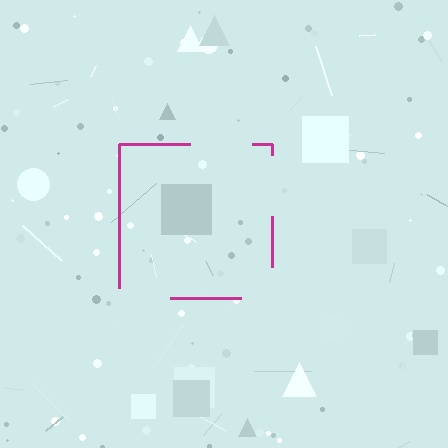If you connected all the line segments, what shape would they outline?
They would outline a square.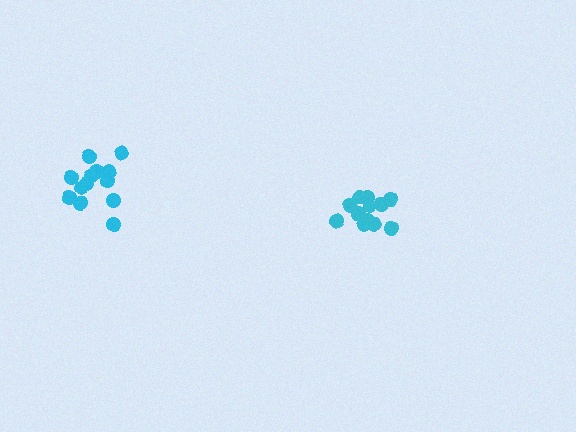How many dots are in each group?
Group 1: 12 dots, Group 2: 13 dots (25 total).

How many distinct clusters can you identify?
There are 2 distinct clusters.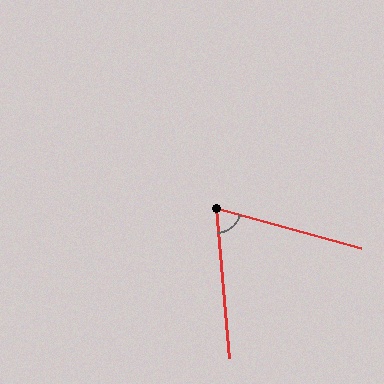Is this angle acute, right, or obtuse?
It is acute.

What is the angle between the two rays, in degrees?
Approximately 69 degrees.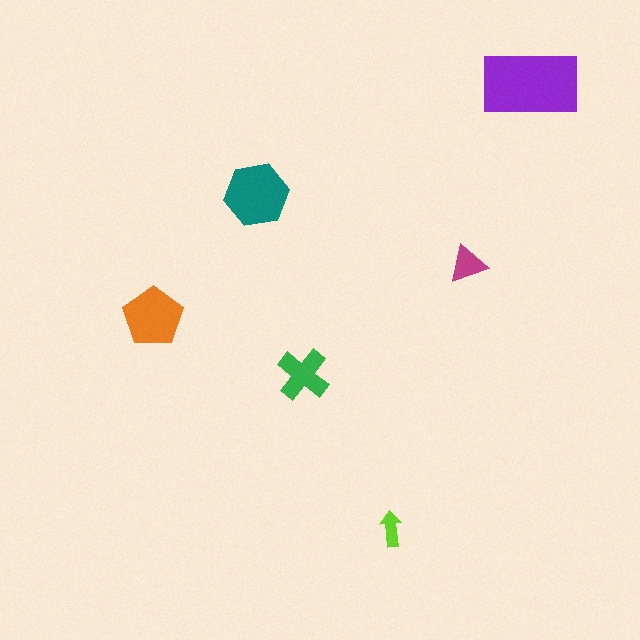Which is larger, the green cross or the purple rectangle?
The purple rectangle.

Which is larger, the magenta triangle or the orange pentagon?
The orange pentagon.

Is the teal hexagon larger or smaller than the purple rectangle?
Smaller.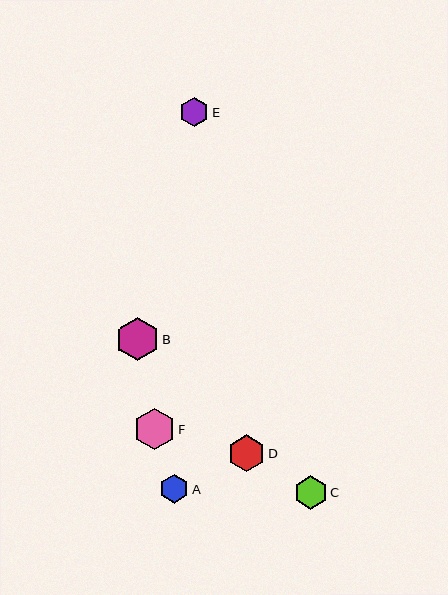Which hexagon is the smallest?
Hexagon A is the smallest with a size of approximately 29 pixels.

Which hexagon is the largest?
Hexagon B is the largest with a size of approximately 43 pixels.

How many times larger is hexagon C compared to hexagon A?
Hexagon C is approximately 1.2 times the size of hexagon A.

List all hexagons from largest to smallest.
From largest to smallest: B, F, D, C, E, A.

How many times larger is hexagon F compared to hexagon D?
Hexagon F is approximately 1.1 times the size of hexagon D.